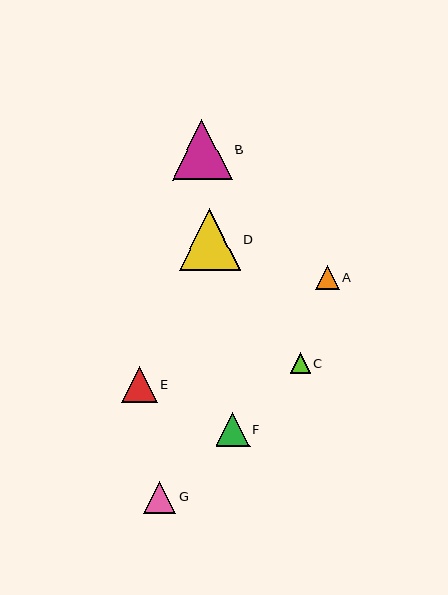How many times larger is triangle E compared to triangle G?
Triangle E is approximately 1.1 times the size of triangle G.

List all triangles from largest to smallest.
From largest to smallest: D, B, E, F, G, A, C.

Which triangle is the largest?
Triangle D is the largest with a size of approximately 62 pixels.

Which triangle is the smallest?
Triangle C is the smallest with a size of approximately 20 pixels.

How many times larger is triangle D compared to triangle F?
Triangle D is approximately 1.8 times the size of triangle F.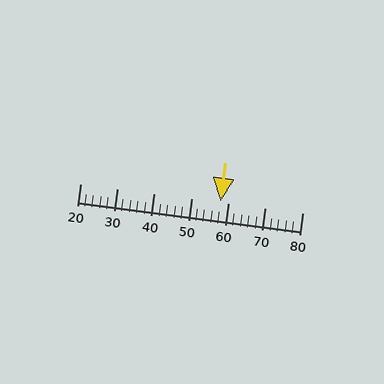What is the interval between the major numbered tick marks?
The major tick marks are spaced 10 units apart.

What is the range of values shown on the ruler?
The ruler shows values from 20 to 80.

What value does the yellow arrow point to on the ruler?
The yellow arrow points to approximately 58.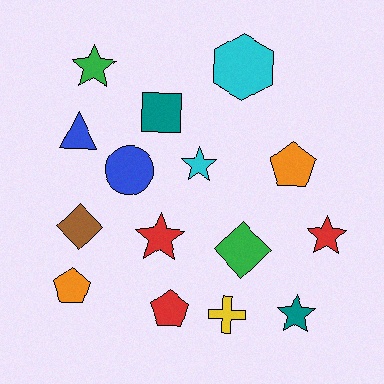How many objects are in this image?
There are 15 objects.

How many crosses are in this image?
There is 1 cross.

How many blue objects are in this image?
There are 2 blue objects.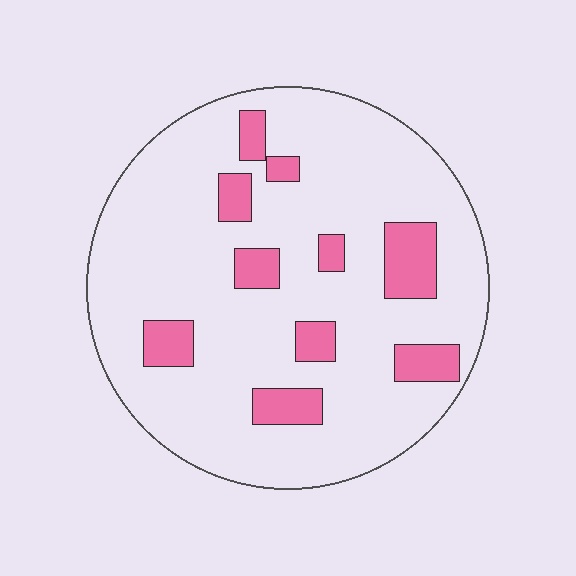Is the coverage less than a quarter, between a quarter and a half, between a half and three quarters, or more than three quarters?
Less than a quarter.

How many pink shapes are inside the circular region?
10.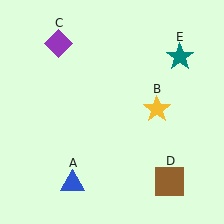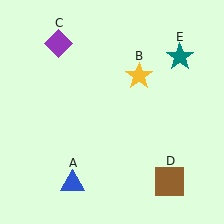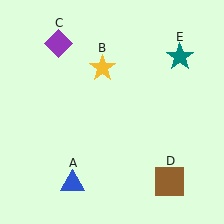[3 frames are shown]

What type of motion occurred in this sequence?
The yellow star (object B) rotated counterclockwise around the center of the scene.